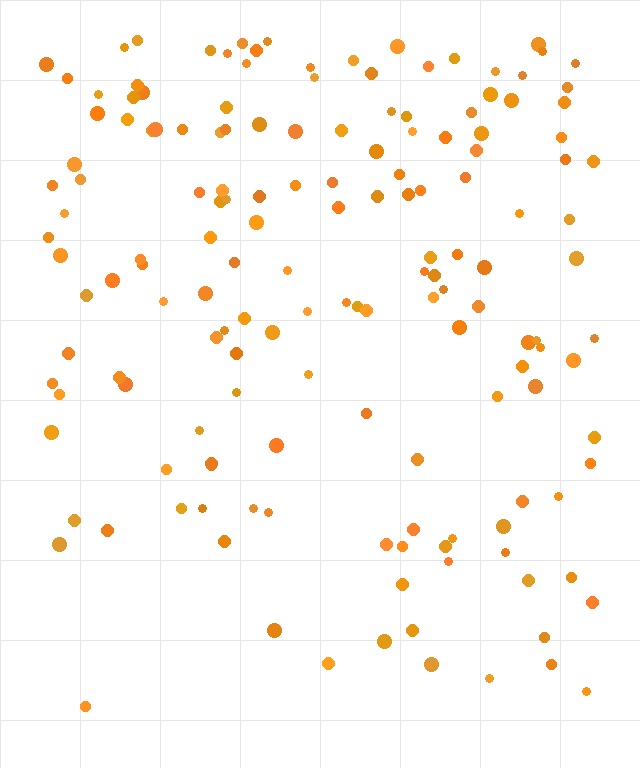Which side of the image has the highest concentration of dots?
The top.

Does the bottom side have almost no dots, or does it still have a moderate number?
Still a moderate number, just noticeably fewer than the top.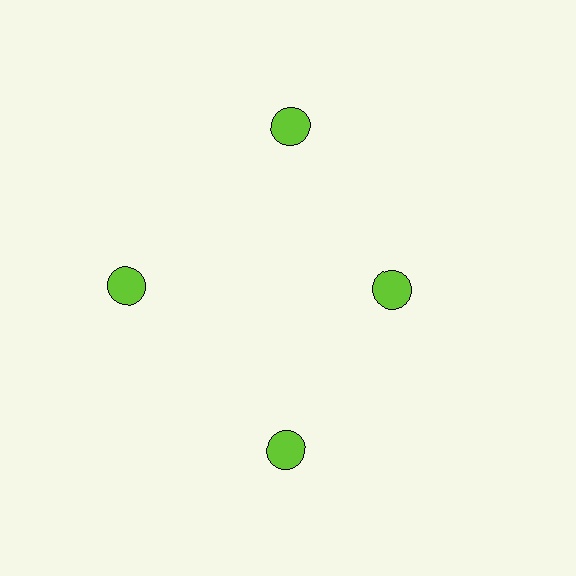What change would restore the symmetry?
The symmetry would be restored by moving it outward, back onto the ring so that all 4 circles sit at equal angles and equal distance from the center.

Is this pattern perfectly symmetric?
No. The 4 lime circles are arranged in a ring, but one element near the 3 o'clock position is pulled inward toward the center, breaking the 4-fold rotational symmetry.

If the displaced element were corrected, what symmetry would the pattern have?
It would have 4-fold rotational symmetry — the pattern would map onto itself every 90 degrees.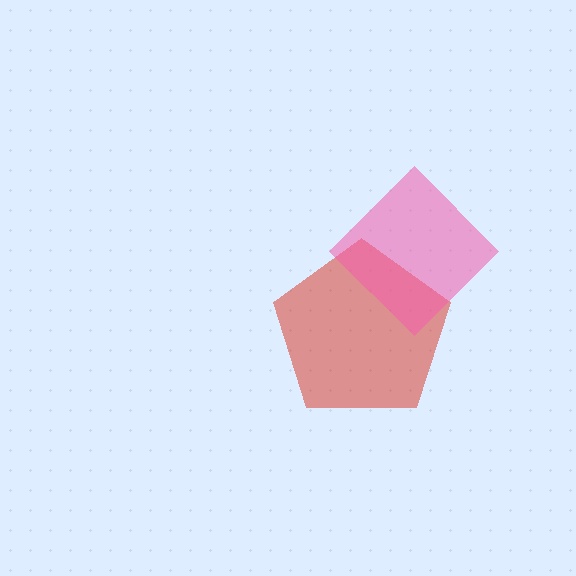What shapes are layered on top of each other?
The layered shapes are: a red pentagon, a pink diamond.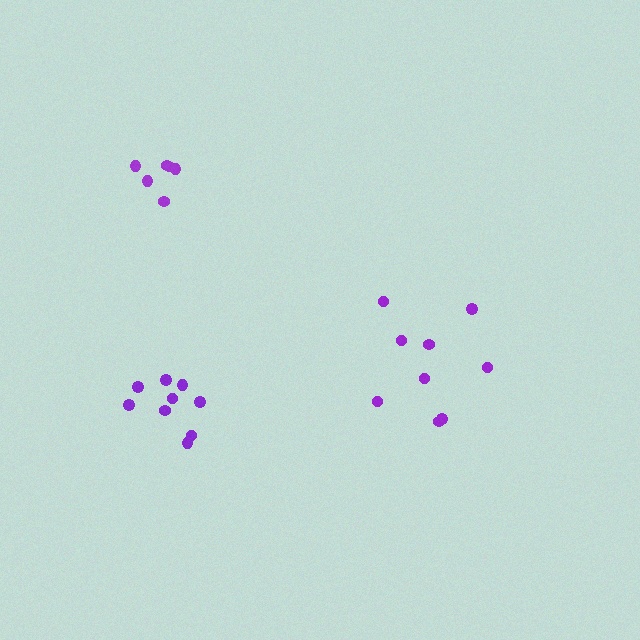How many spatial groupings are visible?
There are 3 spatial groupings.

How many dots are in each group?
Group 1: 9 dots, Group 2: 6 dots, Group 3: 9 dots (24 total).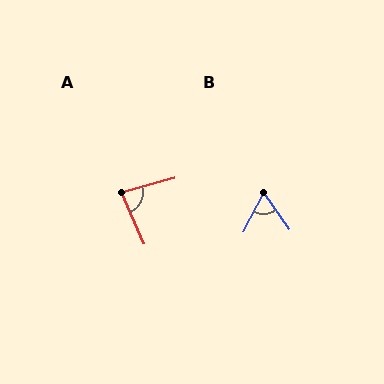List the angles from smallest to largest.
B (62°), A (82°).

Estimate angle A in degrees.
Approximately 82 degrees.